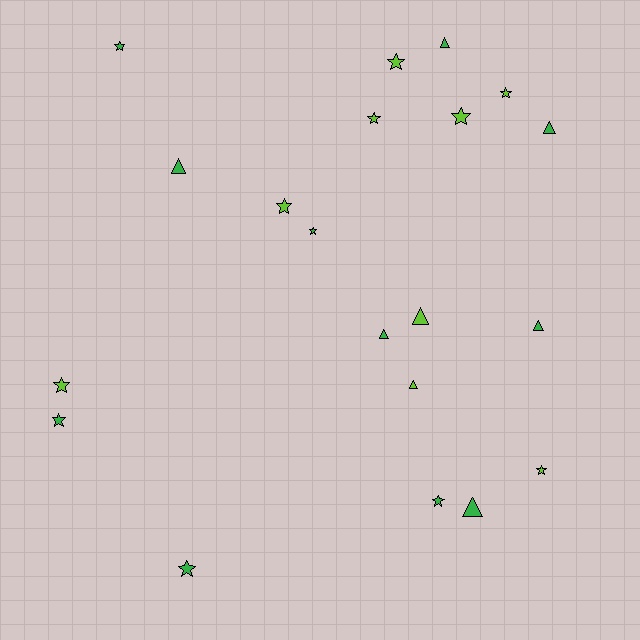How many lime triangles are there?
There are 2 lime triangles.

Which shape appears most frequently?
Star, with 12 objects.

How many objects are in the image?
There are 20 objects.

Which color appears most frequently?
Green, with 11 objects.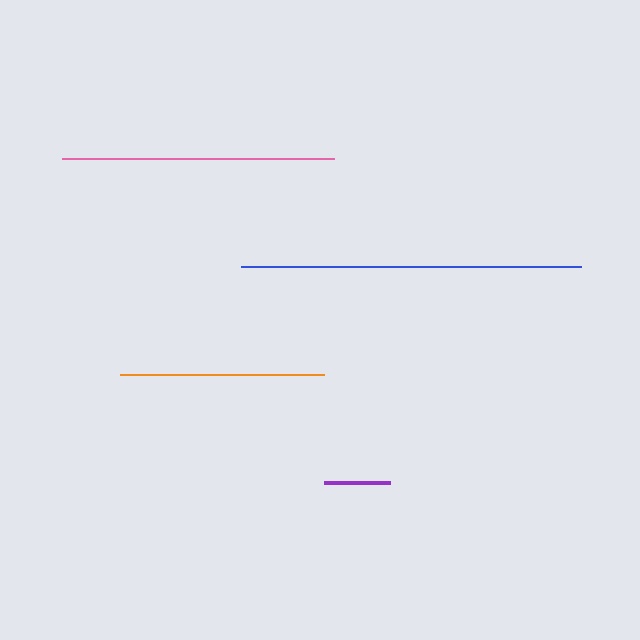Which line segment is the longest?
The blue line is the longest at approximately 340 pixels.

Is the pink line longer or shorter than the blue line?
The blue line is longer than the pink line.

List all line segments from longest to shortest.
From longest to shortest: blue, pink, orange, purple.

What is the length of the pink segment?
The pink segment is approximately 273 pixels long.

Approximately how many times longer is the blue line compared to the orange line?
The blue line is approximately 1.7 times the length of the orange line.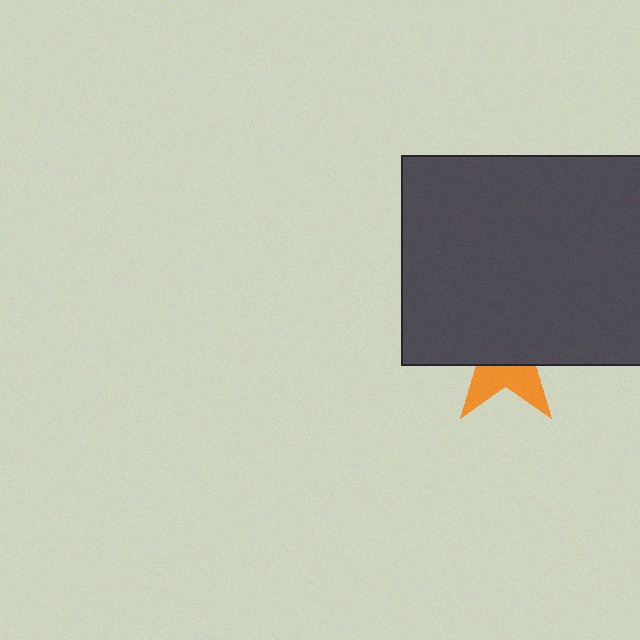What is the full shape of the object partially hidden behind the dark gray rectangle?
The partially hidden object is an orange star.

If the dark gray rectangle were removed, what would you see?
You would see the complete orange star.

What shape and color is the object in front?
The object in front is a dark gray rectangle.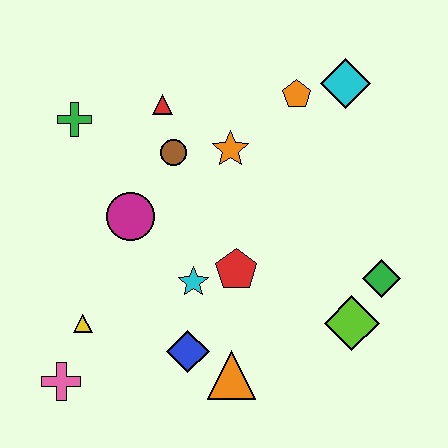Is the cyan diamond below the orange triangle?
No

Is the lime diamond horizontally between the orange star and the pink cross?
No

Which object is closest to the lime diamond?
The green diamond is closest to the lime diamond.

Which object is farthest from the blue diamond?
The cyan diamond is farthest from the blue diamond.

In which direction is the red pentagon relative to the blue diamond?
The red pentagon is above the blue diamond.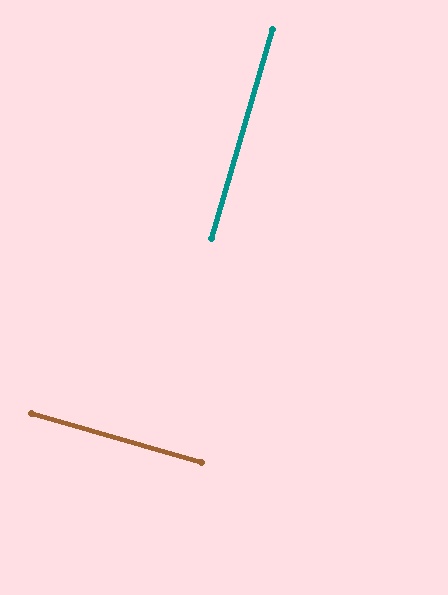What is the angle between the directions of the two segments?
Approximately 90 degrees.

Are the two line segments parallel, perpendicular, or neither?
Perpendicular — they meet at approximately 90°.